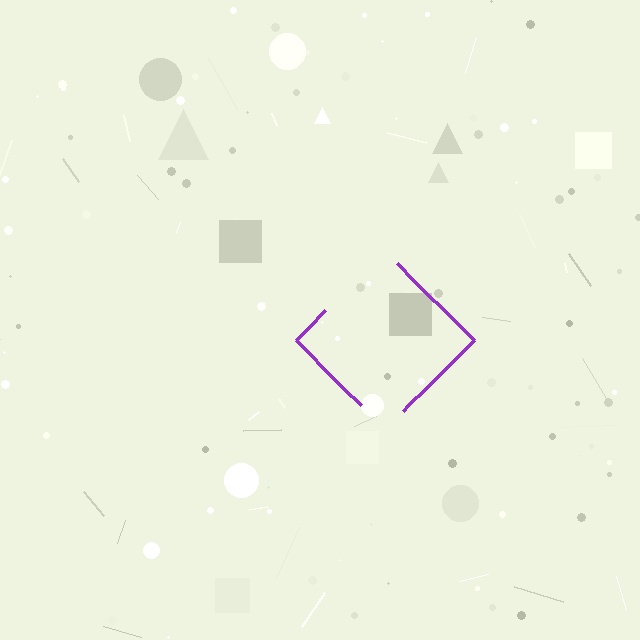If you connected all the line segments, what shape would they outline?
They would outline a diamond.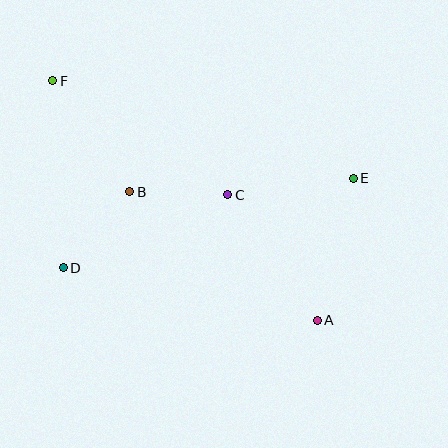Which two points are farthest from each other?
Points A and F are farthest from each other.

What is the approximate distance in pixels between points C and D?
The distance between C and D is approximately 180 pixels.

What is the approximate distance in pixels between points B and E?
The distance between B and E is approximately 224 pixels.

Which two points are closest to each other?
Points B and C are closest to each other.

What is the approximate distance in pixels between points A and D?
The distance between A and D is approximately 260 pixels.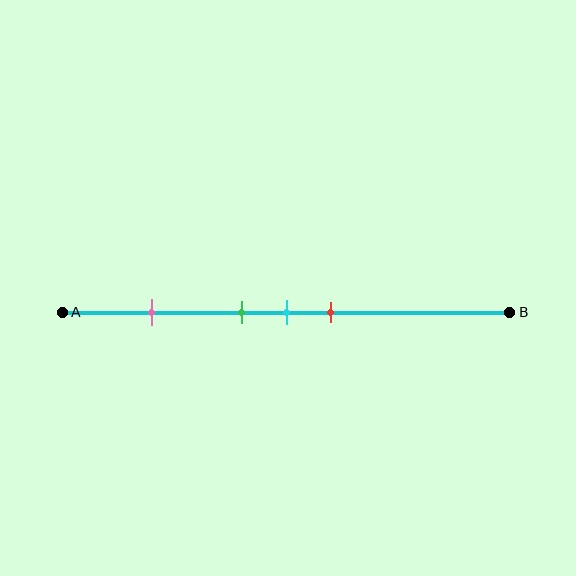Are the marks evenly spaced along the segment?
No, the marks are not evenly spaced.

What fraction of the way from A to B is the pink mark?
The pink mark is approximately 20% (0.2) of the way from A to B.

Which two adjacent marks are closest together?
The green and cyan marks are the closest adjacent pair.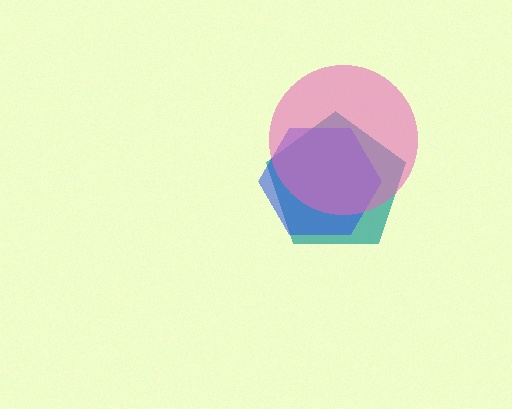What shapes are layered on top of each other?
The layered shapes are: a teal pentagon, a blue hexagon, a pink circle.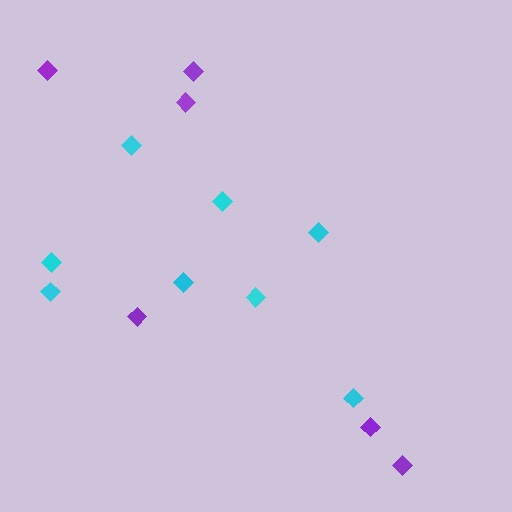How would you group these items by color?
There are 2 groups: one group of cyan diamonds (8) and one group of purple diamonds (6).